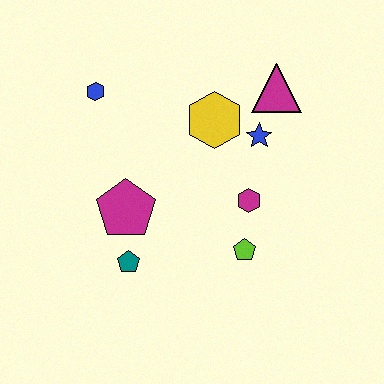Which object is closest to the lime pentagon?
The magenta hexagon is closest to the lime pentagon.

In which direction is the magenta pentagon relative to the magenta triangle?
The magenta pentagon is to the left of the magenta triangle.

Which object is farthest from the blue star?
The teal pentagon is farthest from the blue star.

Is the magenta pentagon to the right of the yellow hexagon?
No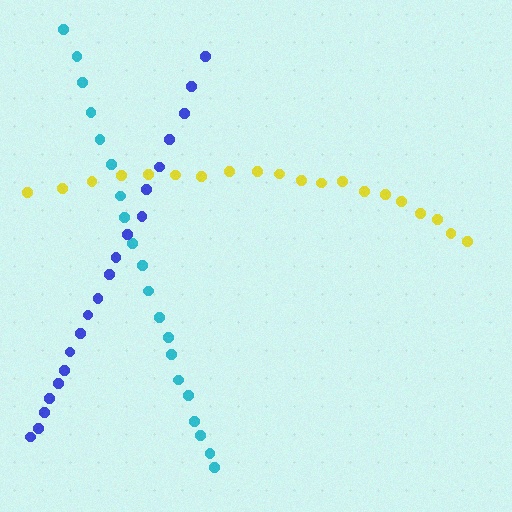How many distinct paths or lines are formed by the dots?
There are 3 distinct paths.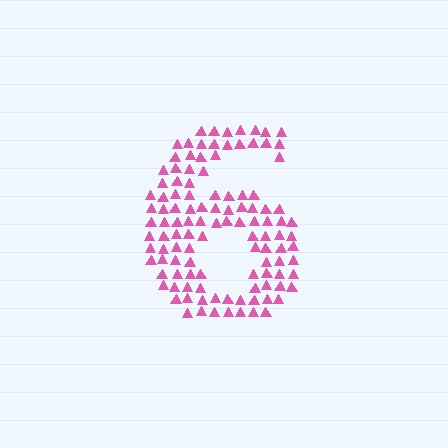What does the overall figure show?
The overall figure shows the digit 6.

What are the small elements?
The small elements are triangles.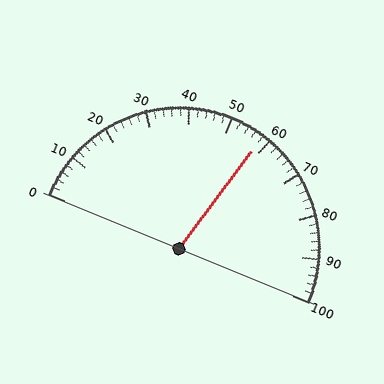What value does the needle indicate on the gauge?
The needle indicates approximately 58.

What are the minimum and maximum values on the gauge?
The gauge ranges from 0 to 100.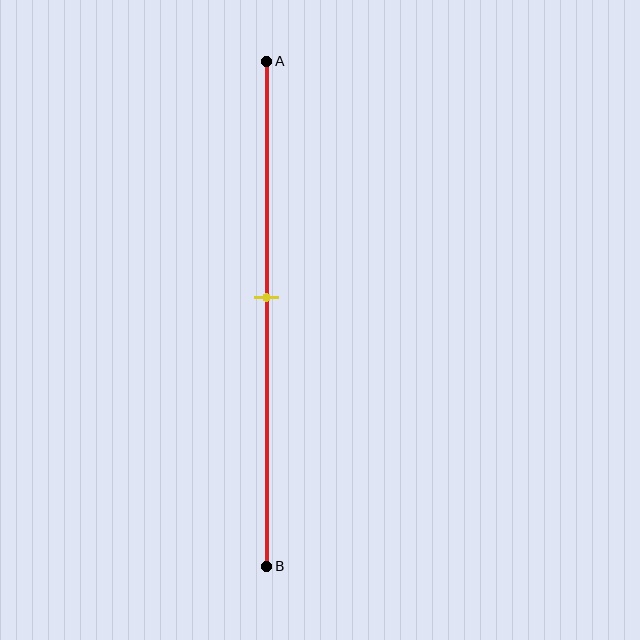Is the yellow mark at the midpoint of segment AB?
No, the mark is at about 45% from A, not at the 50% midpoint.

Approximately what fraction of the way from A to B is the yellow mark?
The yellow mark is approximately 45% of the way from A to B.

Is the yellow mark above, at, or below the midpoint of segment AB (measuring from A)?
The yellow mark is above the midpoint of segment AB.